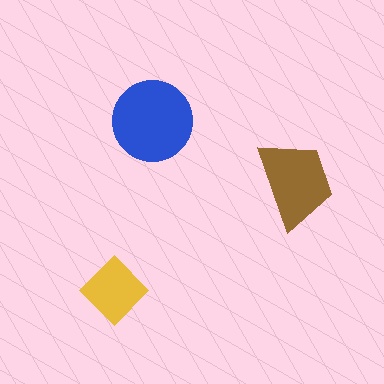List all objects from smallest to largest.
The yellow diamond, the brown trapezoid, the blue circle.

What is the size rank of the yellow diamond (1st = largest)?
3rd.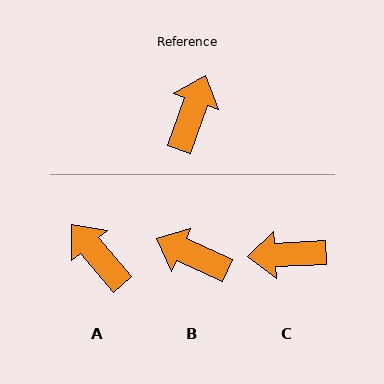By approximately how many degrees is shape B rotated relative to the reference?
Approximately 85 degrees counter-clockwise.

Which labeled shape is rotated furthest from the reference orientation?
C, about 112 degrees away.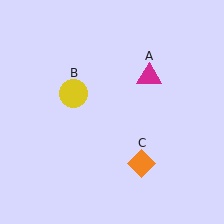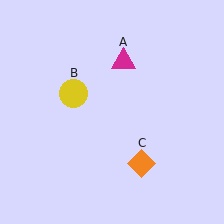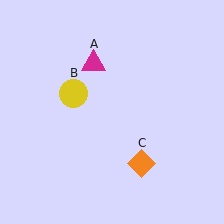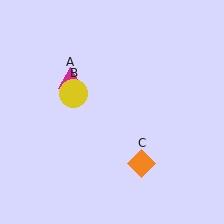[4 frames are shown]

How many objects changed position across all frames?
1 object changed position: magenta triangle (object A).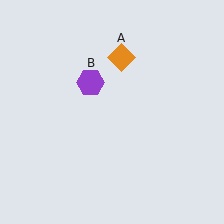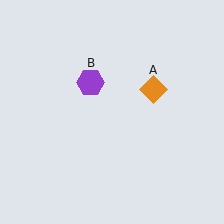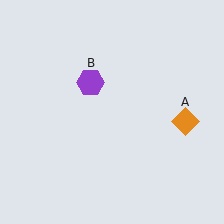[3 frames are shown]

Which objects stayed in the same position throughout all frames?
Purple hexagon (object B) remained stationary.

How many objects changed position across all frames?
1 object changed position: orange diamond (object A).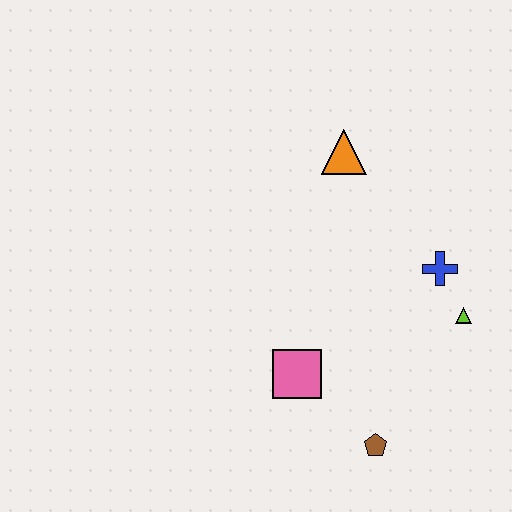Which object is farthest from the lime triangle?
The orange triangle is farthest from the lime triangle.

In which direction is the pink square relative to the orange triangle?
The pink square is below the orange triangle.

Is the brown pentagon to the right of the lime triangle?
No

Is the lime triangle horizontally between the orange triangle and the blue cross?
No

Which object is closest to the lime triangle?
The blue cross is closest to the lime triangle.